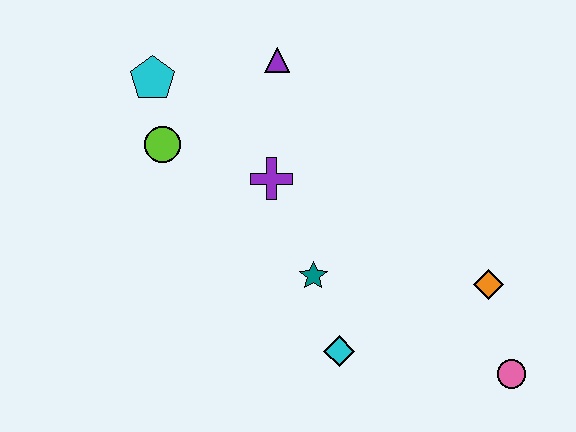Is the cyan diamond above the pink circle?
Yes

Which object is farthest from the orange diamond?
The cyan pentagon is farthest from the orange diamond.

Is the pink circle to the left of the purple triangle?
No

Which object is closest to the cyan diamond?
The teal star is closest to the cyan diamond.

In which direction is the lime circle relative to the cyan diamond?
The lime circle is above the cyan diamond.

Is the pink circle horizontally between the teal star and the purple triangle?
No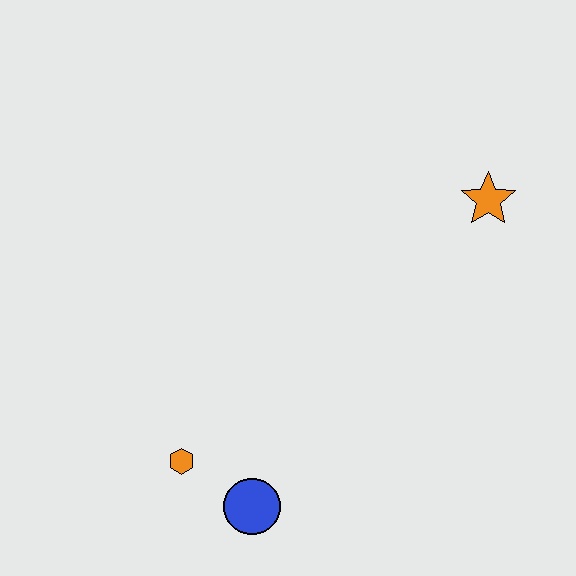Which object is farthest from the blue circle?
The orange star is farthest from the blue circle.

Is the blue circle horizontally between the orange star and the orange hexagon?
Yes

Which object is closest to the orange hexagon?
The blue circle is closest to the orange hexagon.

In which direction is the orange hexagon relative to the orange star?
The orange hexagon is to the left of the orange star.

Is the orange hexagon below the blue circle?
No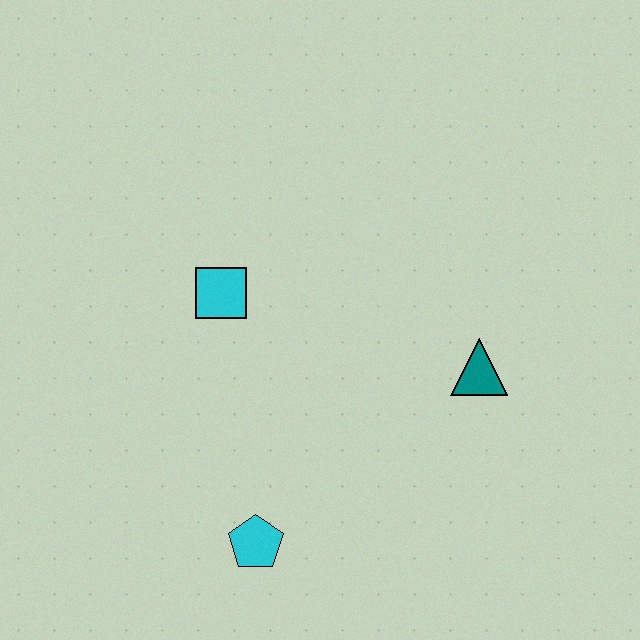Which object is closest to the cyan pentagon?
The cyan square is closest to the cyan pentagon.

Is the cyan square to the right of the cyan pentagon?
No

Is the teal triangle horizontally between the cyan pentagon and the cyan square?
No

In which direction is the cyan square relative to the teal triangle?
The cyan square is to the left of the teal triangle.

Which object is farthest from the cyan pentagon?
The teal triangle is farthest from the cyan pentagon.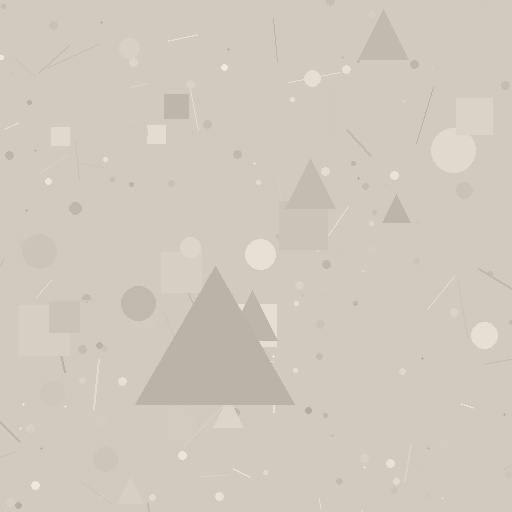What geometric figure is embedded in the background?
A triangle is embedded in the background.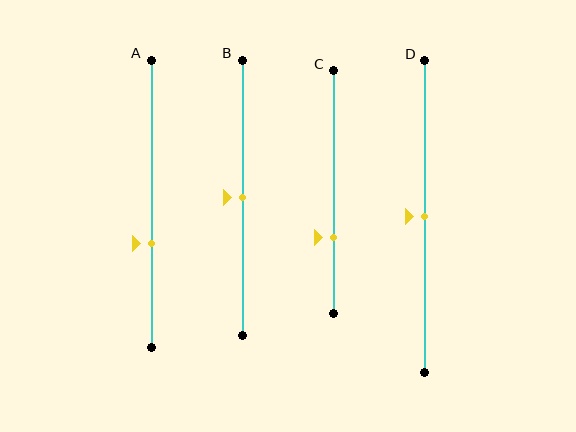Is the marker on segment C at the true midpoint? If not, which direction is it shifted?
No, the marker on segment C is shifted downward by about 19% of the segment length.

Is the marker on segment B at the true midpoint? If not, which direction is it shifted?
Yes, the marker on segment B is at the true midpoint.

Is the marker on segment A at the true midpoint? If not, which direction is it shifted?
No, the marker on segment A is shifted downward by about 14% of the segment length.